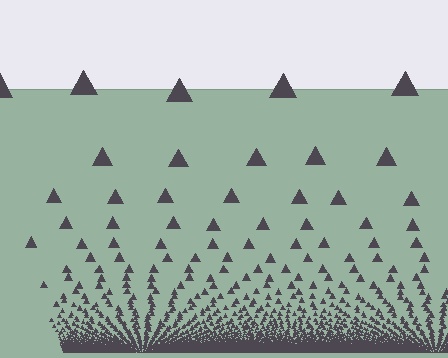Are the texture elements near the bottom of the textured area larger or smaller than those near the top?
Smaller. The gradient is inverted — elements near the bottom are smaller and denser.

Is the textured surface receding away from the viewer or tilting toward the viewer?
The surface appears to tilt toward the viewer. Texture elements get larger and sparser toward the top.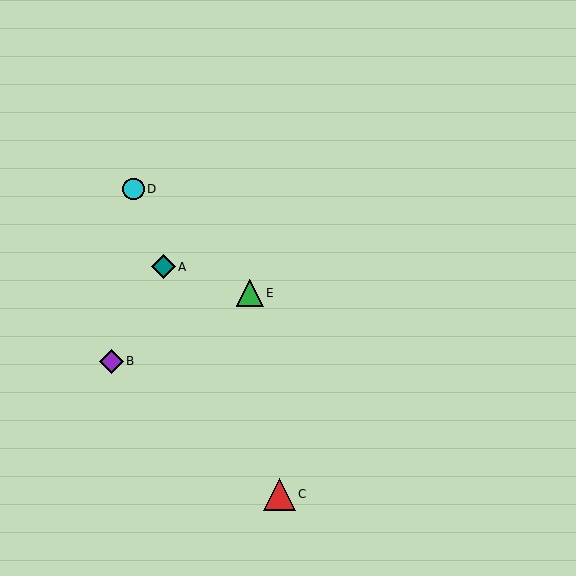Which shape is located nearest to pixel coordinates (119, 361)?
The purple diamond (labeled B) at (111, 361) is nearest to that location.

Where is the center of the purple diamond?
The center of the purple diamond is at (111, 361).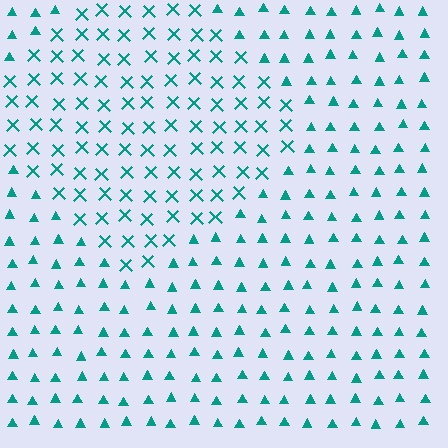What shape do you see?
I see a diamond.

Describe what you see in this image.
The image is filled with small teal elements arranged in a uniform grid. A diamond-shaped region contains X marks, while the surrounding area contains triangles. The boundary is defined purely by the change in element shape.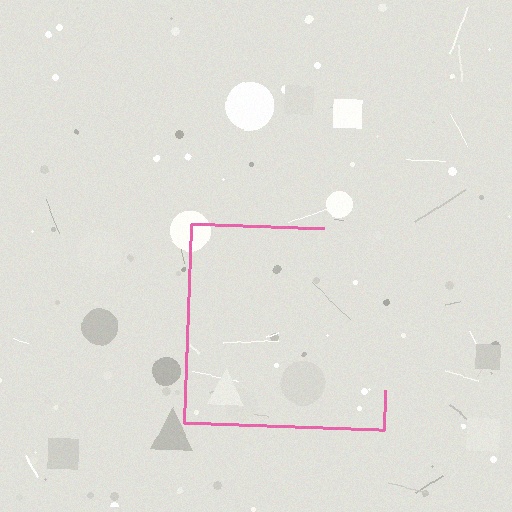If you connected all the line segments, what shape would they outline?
They would outline a square.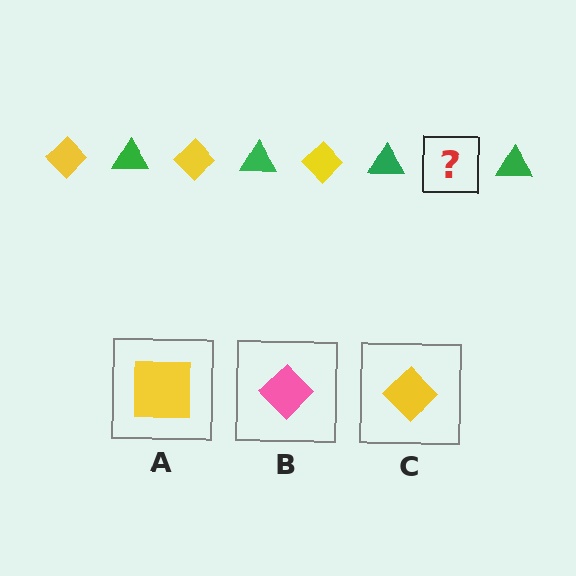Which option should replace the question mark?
Option C.